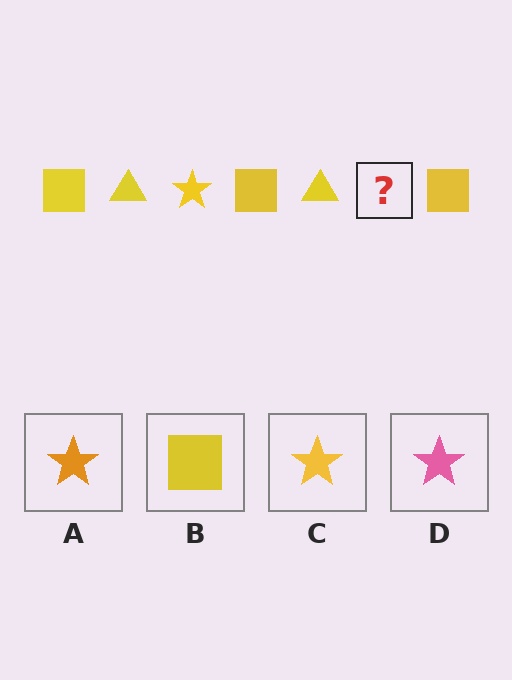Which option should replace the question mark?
Option C.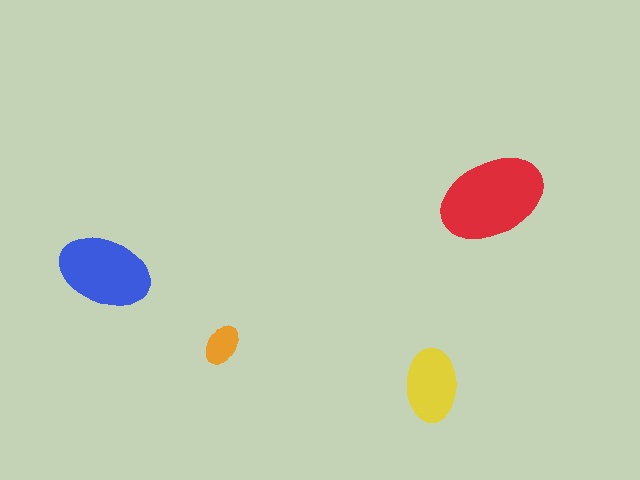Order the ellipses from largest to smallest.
the red one, the blue one, the yellow one, the orange one.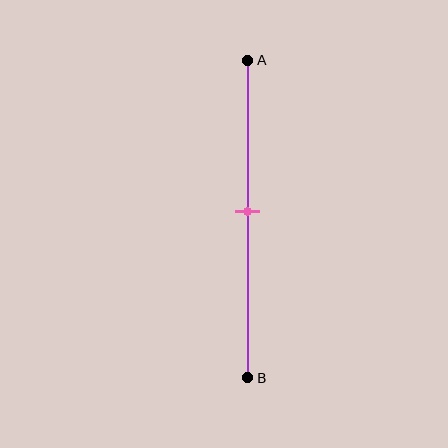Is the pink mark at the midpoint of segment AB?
Yes, the mark is approximately at the midpoint.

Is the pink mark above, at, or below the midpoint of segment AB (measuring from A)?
The pink mark is approximately at the midpoint of segment AB.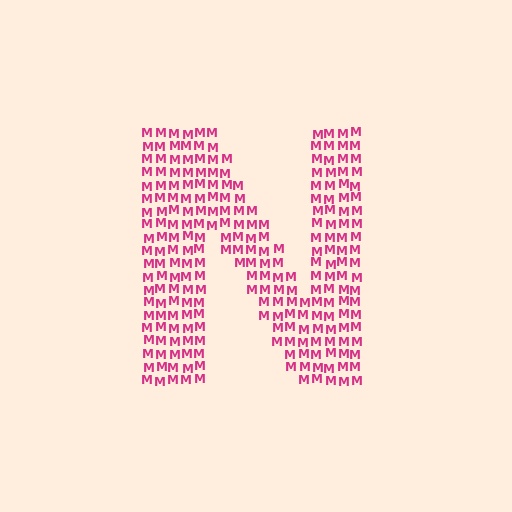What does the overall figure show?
The overall figure shows the letter N.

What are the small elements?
The small elements are letter M's.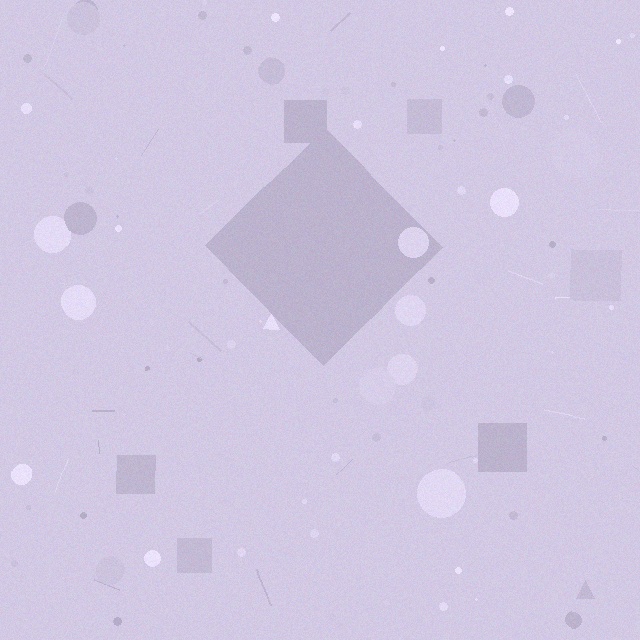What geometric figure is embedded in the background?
A diamond is embedded in the background.